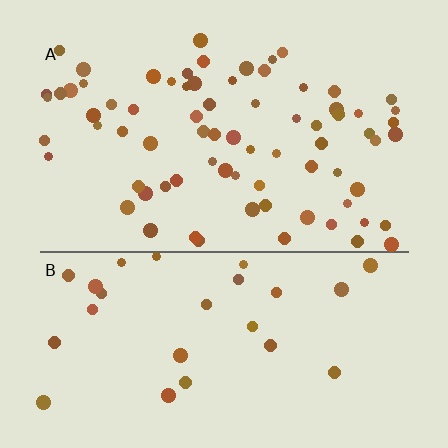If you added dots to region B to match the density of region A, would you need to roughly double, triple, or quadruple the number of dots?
Approximately triple.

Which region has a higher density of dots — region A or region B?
A (the top).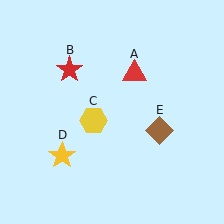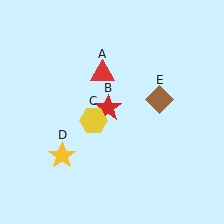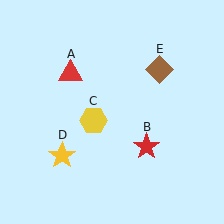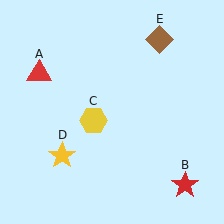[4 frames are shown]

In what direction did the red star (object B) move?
The red star (object B) moved down and to the right.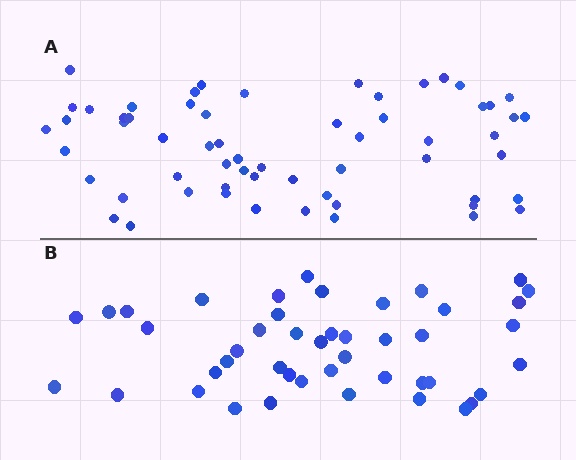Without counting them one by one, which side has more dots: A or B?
Region A (the top region) has more dots.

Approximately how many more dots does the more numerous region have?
Region A has approximately 15 more dots than region B.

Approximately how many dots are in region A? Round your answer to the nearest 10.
About 60 dots.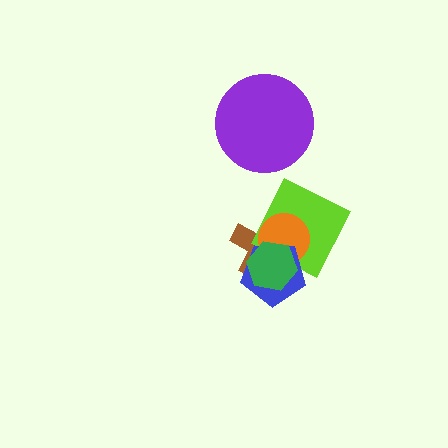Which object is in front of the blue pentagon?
The green hexagon is in front of the blue pentagon.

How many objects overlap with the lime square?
4 objects overlap with the lime square.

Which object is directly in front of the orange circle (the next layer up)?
The blue pentagon is directly in front of the orange circle.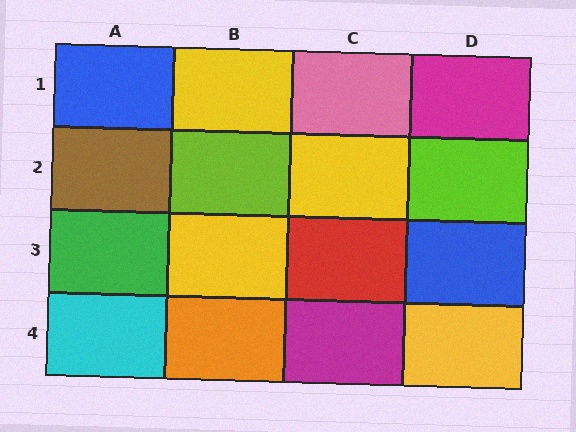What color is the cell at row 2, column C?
Yellow.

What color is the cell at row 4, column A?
Cyan.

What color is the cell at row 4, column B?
Orange.